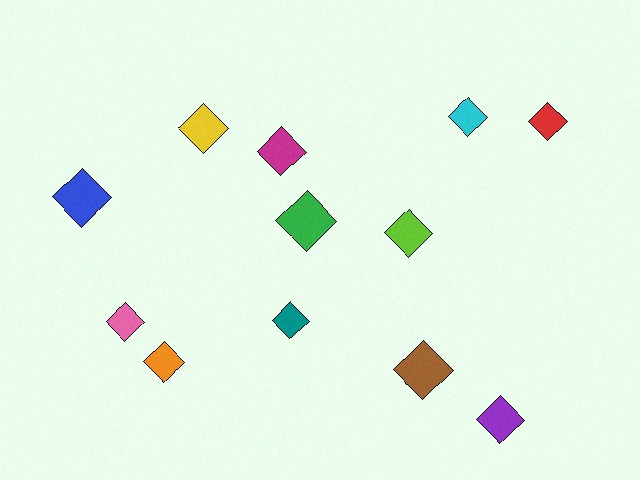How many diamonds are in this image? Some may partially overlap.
There are 12 diamonds.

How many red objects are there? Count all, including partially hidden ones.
There is 1 red object.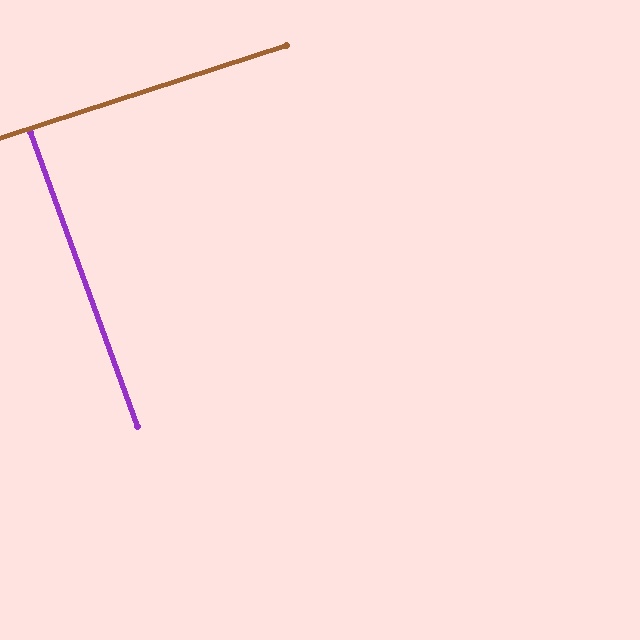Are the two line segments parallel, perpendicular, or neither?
Perpendicular — they meet at approximately 88°.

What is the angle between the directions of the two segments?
Approximately 88 degrees.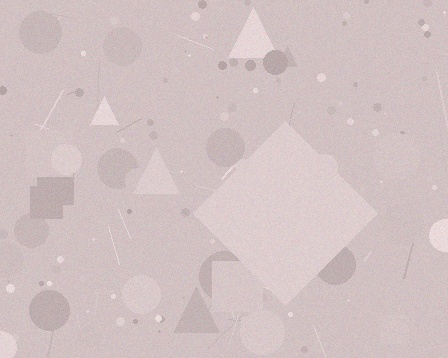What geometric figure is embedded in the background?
A diamond is embedded in the background.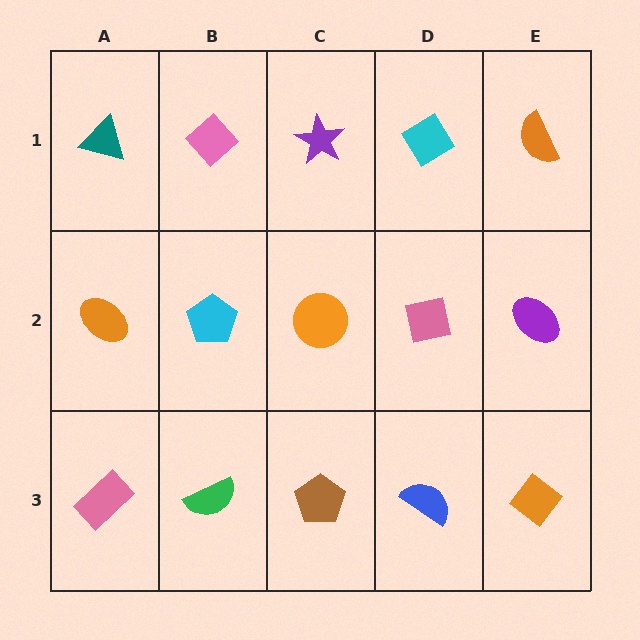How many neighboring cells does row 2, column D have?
4.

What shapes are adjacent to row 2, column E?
An orange semicircle (row 1, column E), an orange diamond (row 3, column E), a pink square (row 2, column D).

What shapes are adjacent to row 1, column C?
An orange circle (row 2, column C), a pink diamond (row 1, column B), a cyan diamond (row 1, column D).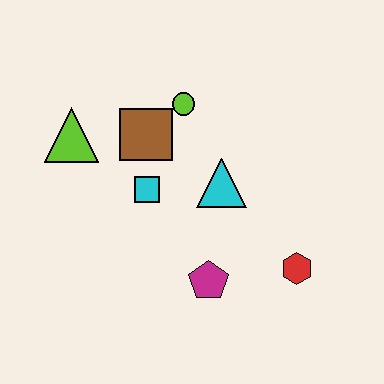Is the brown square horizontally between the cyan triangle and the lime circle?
No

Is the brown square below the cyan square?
No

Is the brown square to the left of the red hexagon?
Yes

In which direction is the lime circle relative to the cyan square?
The lime circle is above the cyan square.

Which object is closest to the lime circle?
The brown square is closest to the lime circle.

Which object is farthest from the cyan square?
The red hexagon is farthest from the cyan square.